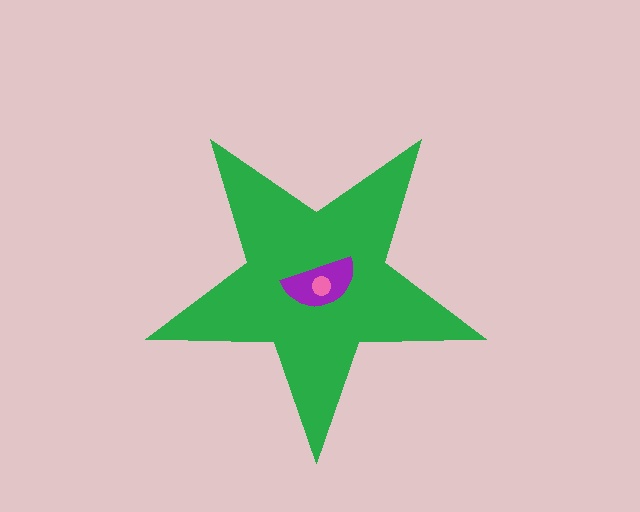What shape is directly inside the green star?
The purple semicircle.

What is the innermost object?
The pink circle.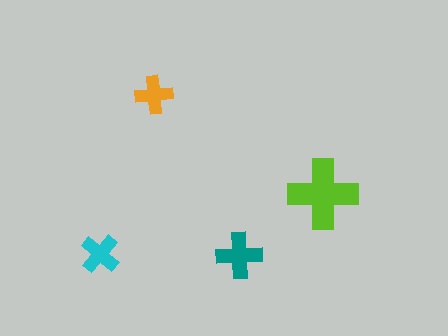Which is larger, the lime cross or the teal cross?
The lime one.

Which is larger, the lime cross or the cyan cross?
The lime one.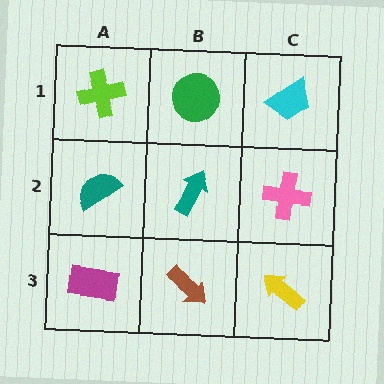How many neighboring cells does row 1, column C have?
2.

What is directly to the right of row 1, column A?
A green circle.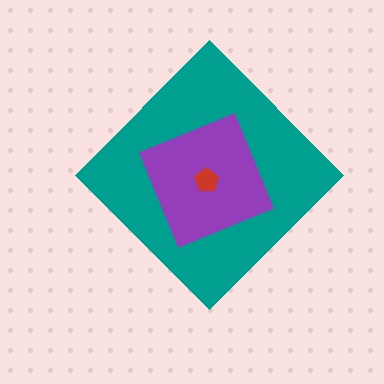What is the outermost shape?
The teal diamond.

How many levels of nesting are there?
3.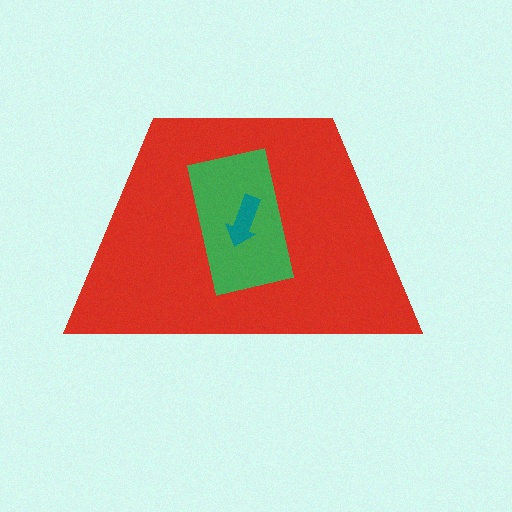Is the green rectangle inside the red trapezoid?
Yes.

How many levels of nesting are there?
3.